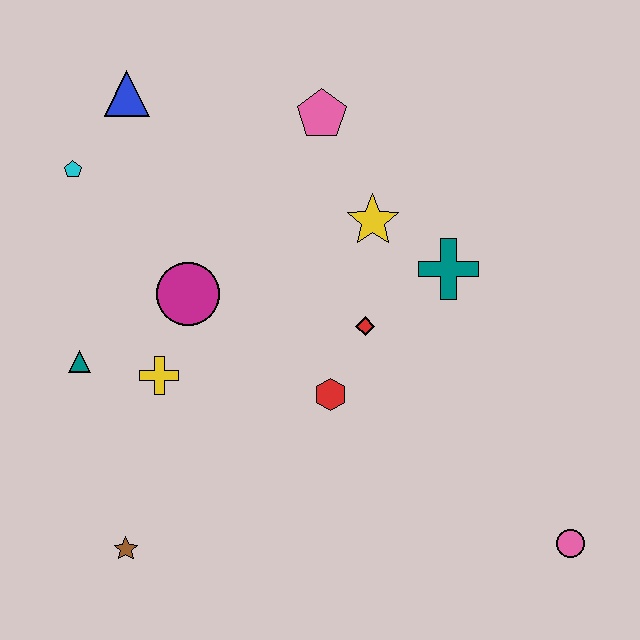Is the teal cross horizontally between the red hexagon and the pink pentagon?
No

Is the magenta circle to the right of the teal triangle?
Yes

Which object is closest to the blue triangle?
The cyan pentagon is closest to the blue triangle.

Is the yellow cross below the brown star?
No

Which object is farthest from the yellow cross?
The pink circle is farthest from the yellow cross.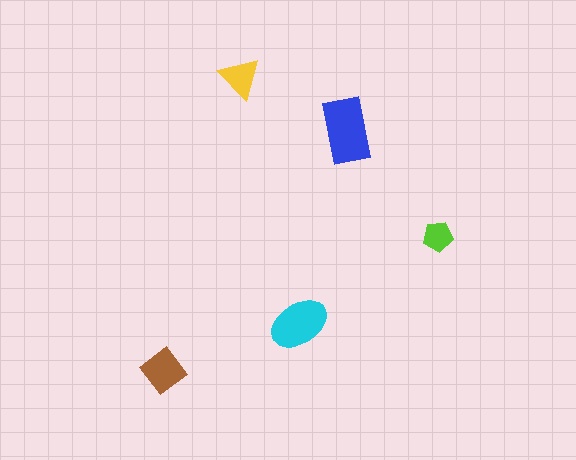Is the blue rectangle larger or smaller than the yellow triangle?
Larger.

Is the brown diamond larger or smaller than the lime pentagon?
Larger.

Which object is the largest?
The blue rectangle.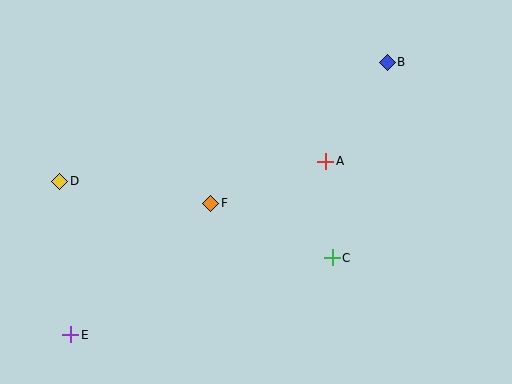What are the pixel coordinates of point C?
Point C is at (332, 258).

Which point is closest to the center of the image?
Point F at (211, 203) is closest to the center.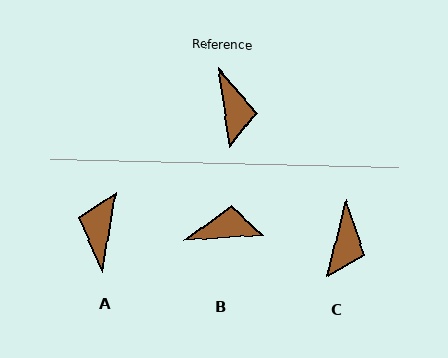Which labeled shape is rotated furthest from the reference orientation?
A, about 163 degrees away.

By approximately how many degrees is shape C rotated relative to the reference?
Approximately 22 degrees clockwise.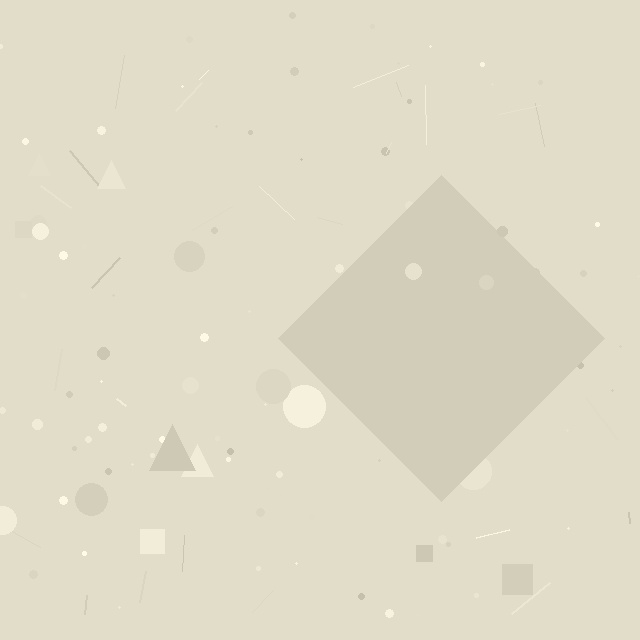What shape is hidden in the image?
A diamond is hidden in the image.